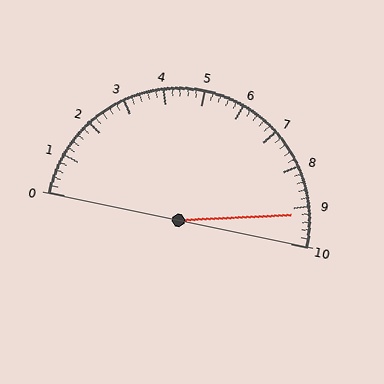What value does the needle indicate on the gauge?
The needle indicates approximately 9.2.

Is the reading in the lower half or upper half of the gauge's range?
The reading is in the upper half of the range (0 to 10).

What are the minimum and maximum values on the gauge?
The gauge ranges from 0 to 10.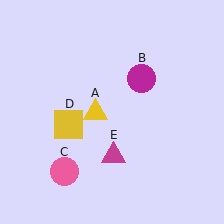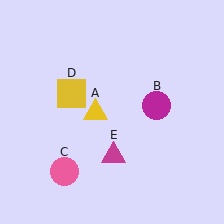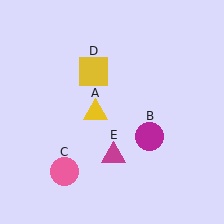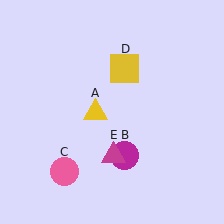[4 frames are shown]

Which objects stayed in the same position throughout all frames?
Yellow triangle (object A) and pink circle (object C) and magenta triangle (object E) remained stationary.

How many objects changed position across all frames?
2 objects changed position: magenta circle (object B), yellow square (object D).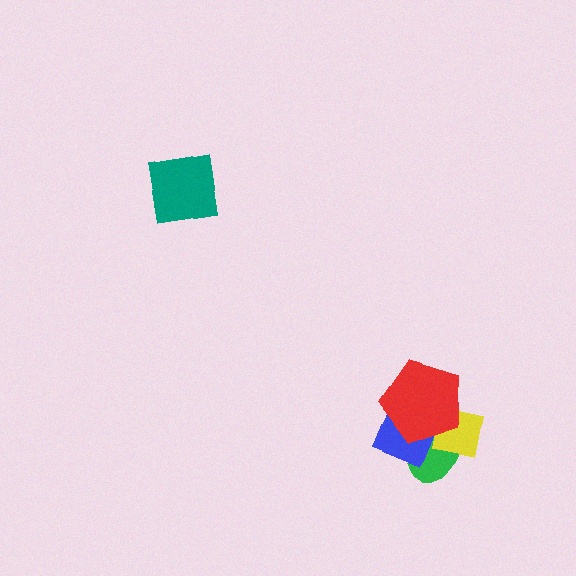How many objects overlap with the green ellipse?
3 objects overlap with the green ellipse.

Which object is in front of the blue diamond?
The red pentagon is in front of the blue diamond.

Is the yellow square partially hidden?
Yes, it is partially covered by another shape.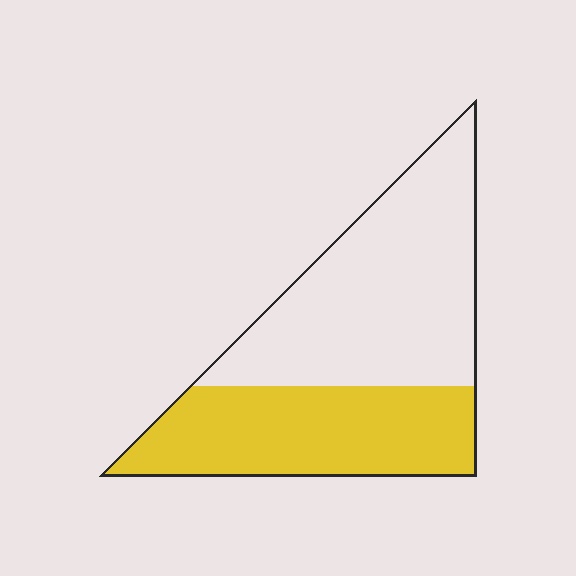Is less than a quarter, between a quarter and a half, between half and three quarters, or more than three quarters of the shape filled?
Between a quarter and a half.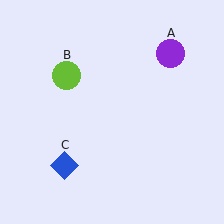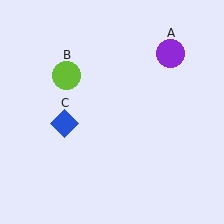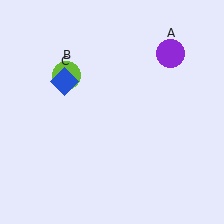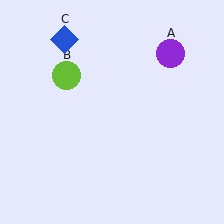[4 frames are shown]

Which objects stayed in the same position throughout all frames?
Purple circle (object A) and lime circle (object B) remained stationary.